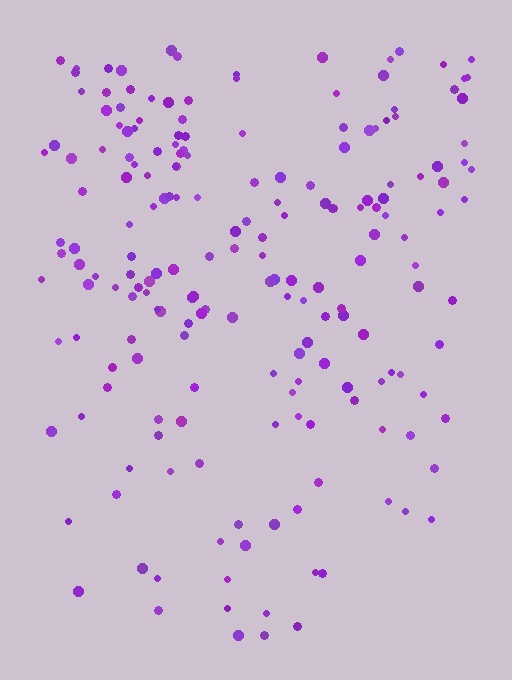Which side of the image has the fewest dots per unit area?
The bottom.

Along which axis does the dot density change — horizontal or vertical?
Vertical.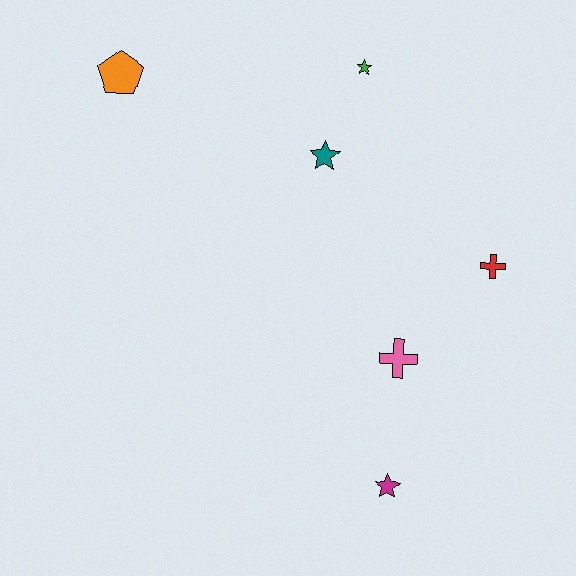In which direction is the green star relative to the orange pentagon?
The green star is to the right of the orange pentagon.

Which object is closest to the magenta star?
The pink cross is closest to the magenta star.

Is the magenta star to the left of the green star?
No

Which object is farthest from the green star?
The magenta star is farthest from the green star.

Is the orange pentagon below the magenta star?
No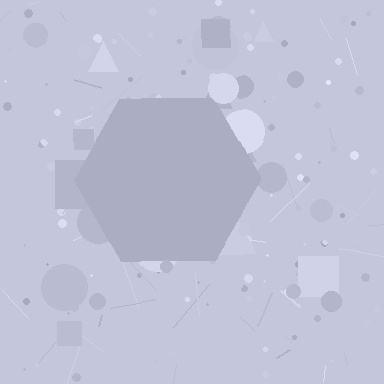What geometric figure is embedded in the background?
A hexagon is embedded in the background.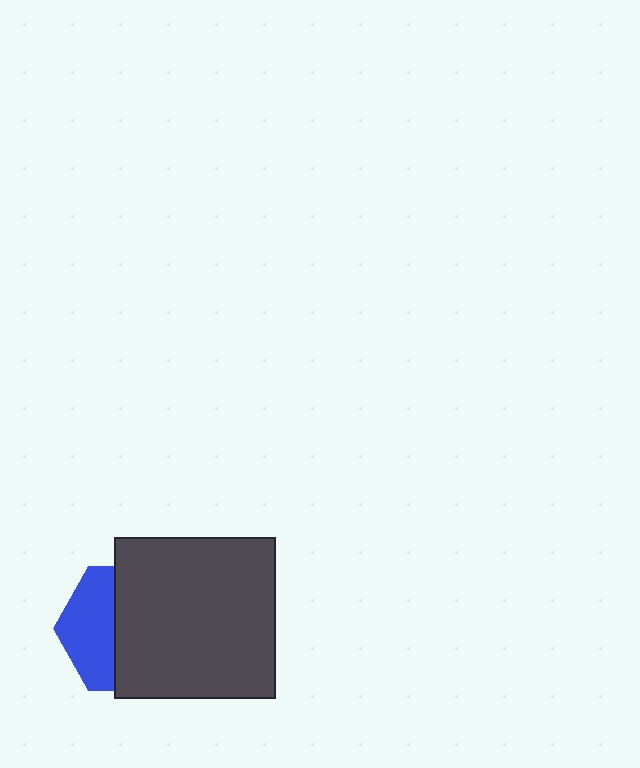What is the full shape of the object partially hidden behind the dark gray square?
The partially hidden object is a blue hexagon.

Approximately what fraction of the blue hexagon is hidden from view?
Roughly 60% of the blue hexagon is hidden behind the dark gray square.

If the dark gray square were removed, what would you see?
You would see the complete blue hexagon.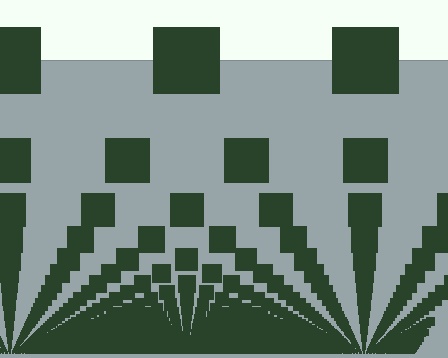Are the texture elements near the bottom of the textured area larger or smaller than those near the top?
Smaller. The gradient is inverted — elements near the bottom are smaller and denser.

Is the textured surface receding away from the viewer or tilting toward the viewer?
The surface appears to tilt toward the viewer. Texture elements get larger and sparser toward the top.